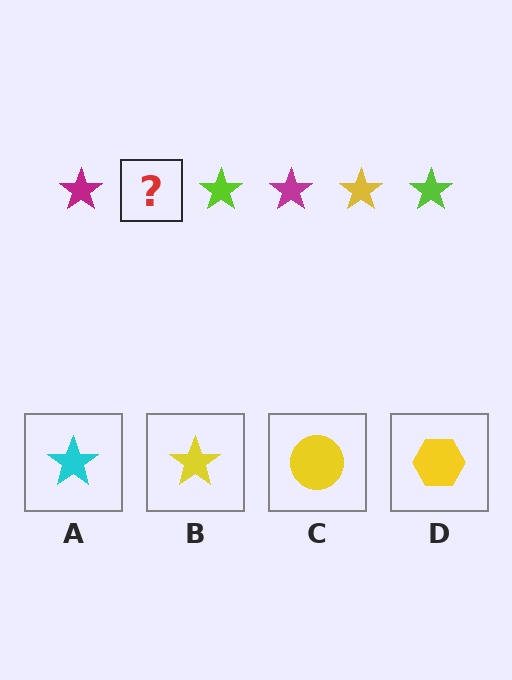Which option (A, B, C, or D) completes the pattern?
B.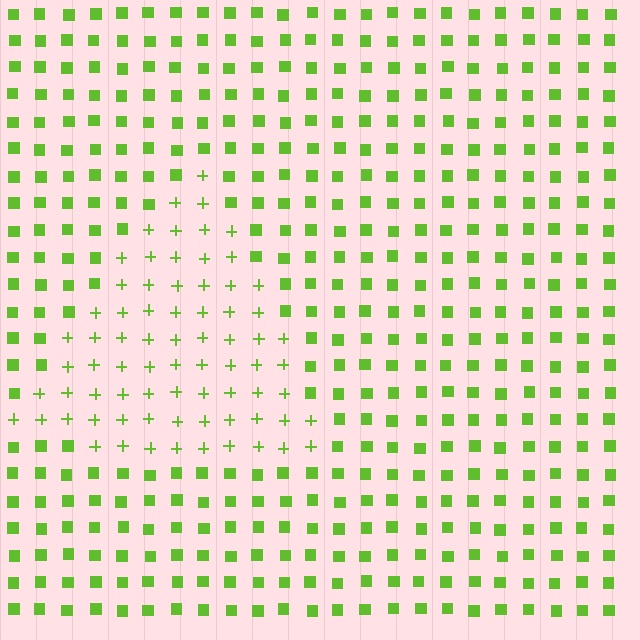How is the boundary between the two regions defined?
The boundary is defined by a change in element shape: plus signs inside vs. squares outside. All elements share the same color and spacing.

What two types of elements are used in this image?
The image uses plus signs inside the triangle region and squares outside it.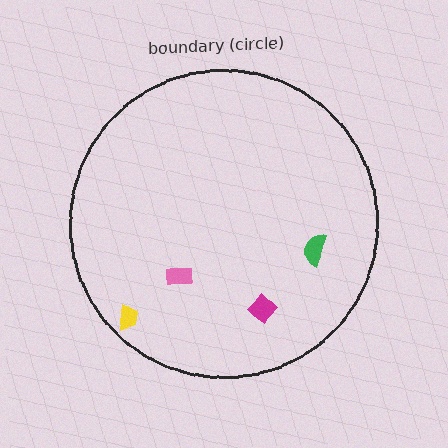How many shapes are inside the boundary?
4 inside, 0 outside.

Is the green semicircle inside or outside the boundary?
Inside.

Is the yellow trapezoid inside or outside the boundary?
Inside.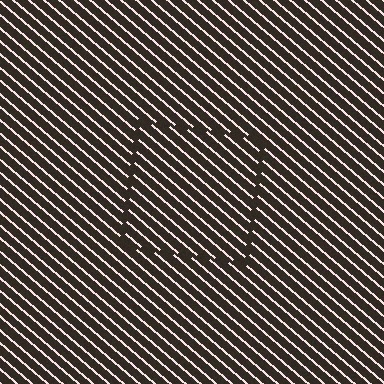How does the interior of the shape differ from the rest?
The interior of the shape contains the same grating, shifted by half a period — the contour is defined by the phase discontinuity where line-ends from the inner and outer gratings abut.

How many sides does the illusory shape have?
4 sides — the line-ends trace a square.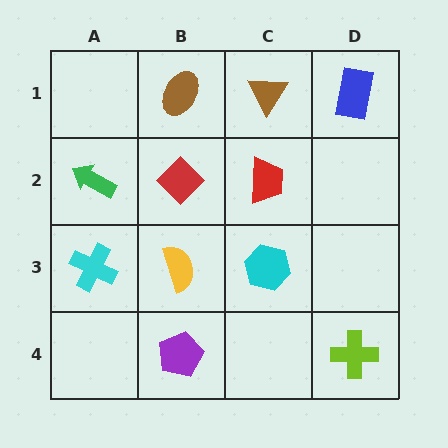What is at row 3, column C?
A cyan hexagon.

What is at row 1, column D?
A blue rectangle.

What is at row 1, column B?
A brown ellipse.